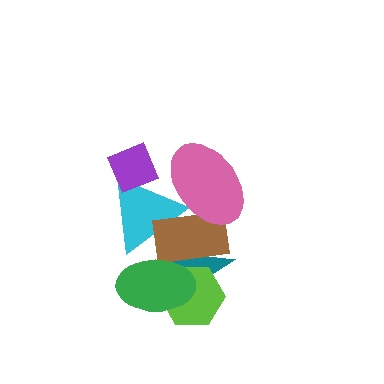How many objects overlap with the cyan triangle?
5 objects overlap with the cyan triangle.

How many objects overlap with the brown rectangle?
5 objects overlap with the brown rectangle.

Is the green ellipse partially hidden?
No, no other shape covers it.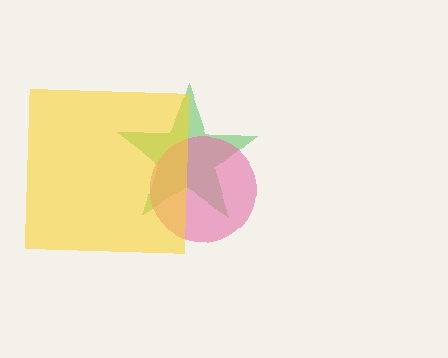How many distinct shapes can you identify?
There are 3 distinct shapes: a green star, a pink circle, a yellow square.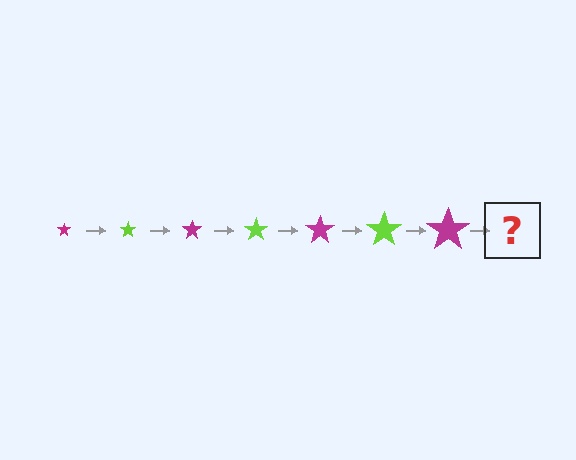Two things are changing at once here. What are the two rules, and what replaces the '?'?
The two rules are that the star grows larger each step and the color cycles through magenta and lime. The '?' should be a lime star, larger than the previous one.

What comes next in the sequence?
The next element should be a lime star, larger than the previous one.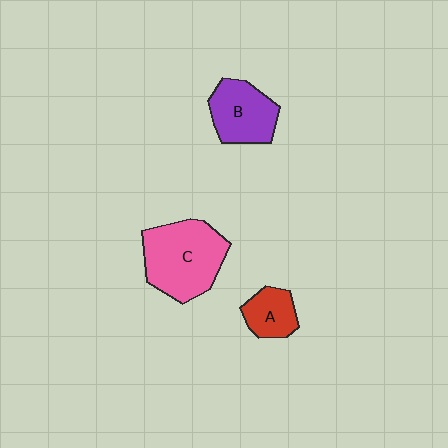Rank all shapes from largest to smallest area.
From largest to smallest: C (pink), B (purple), A (red).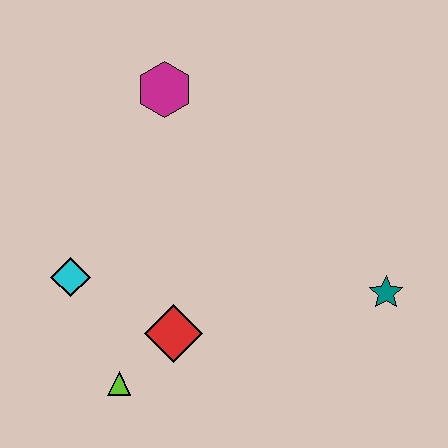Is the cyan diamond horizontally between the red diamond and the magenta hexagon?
No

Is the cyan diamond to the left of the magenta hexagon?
Yes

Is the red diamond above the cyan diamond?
No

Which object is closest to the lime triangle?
The red diamond is closest to the lime triangle.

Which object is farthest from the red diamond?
The magenta hexagon is farthest from the red diamond.